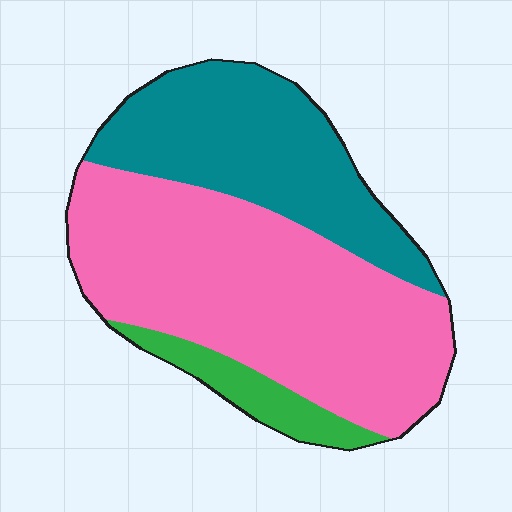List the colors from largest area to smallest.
From largest to smallest: pink, teal, green.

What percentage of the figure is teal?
Teal covers 33% of the figure.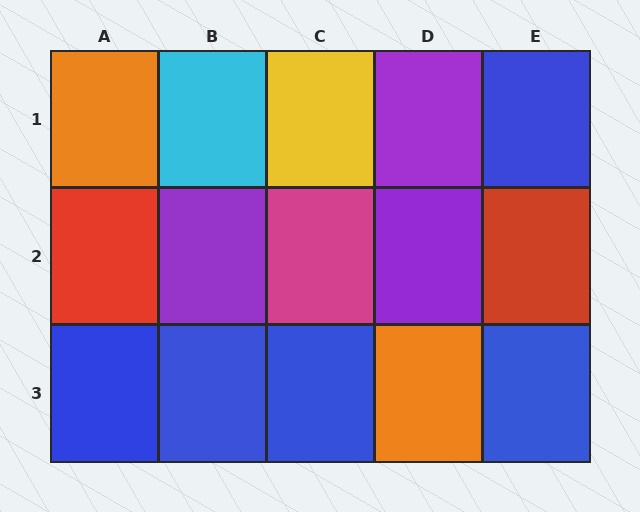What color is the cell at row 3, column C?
Blue.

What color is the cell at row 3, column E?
Blue.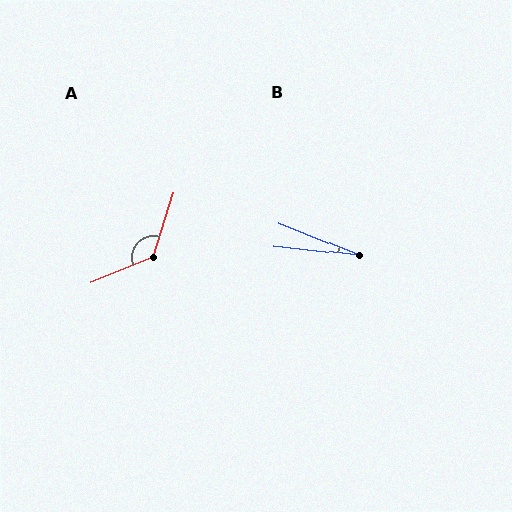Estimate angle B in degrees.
Approximately 16 degrees.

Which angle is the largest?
A, at approximately 130 degrees.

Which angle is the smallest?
B, at approximately 16 degrees.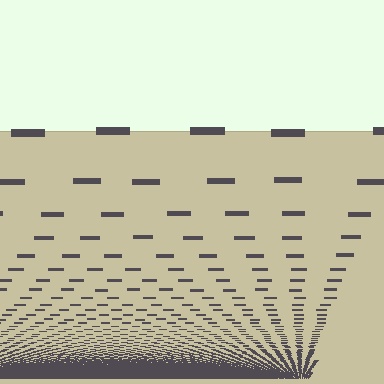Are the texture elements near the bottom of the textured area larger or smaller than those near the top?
Smaller. The gradient is inverted — elements near the bottom are smaller and denser.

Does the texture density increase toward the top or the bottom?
Density increases toward the bottom.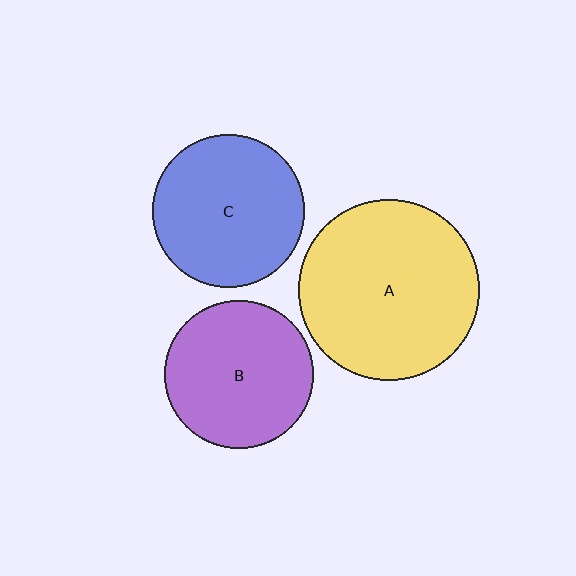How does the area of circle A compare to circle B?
Approximately 1.5 times.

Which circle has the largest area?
Circle A (yellow).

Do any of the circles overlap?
No, none of the circles overlap.